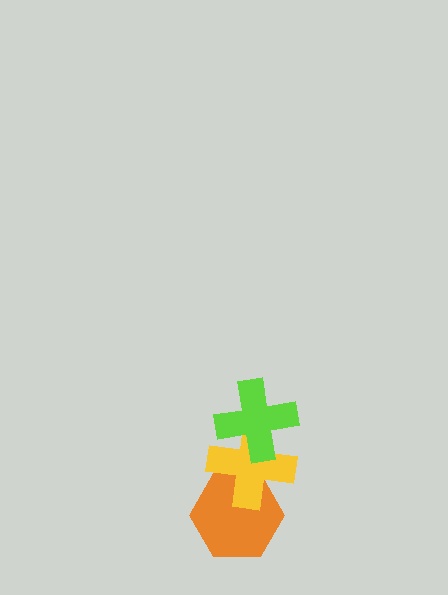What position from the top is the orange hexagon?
The orange hexagon is 3rd from the top.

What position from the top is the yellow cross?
The yellow cross is 2nd from the top.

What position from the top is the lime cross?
The lime cross is 1st from the top.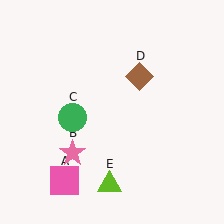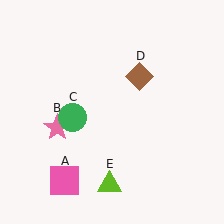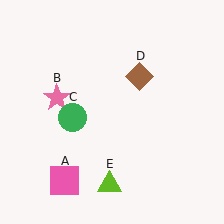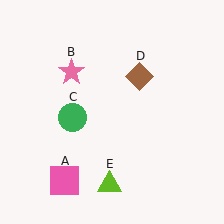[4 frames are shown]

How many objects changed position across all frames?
1 object changed position: pink star (object B).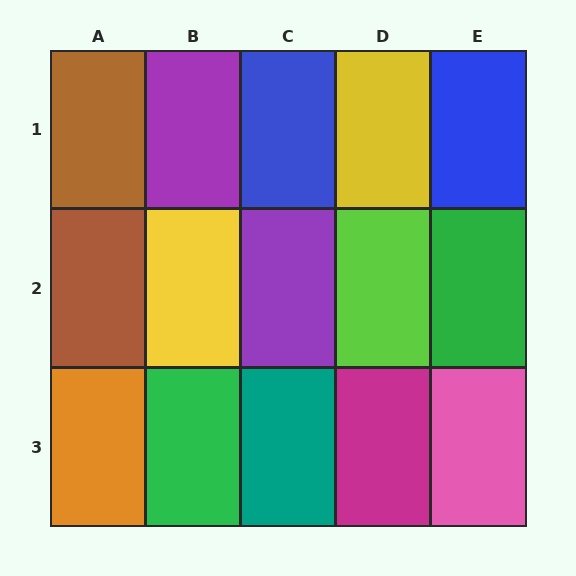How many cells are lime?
1 cell is lime.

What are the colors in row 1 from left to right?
Brown, purple, blue, yellow, blue.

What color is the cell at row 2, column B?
Yellow.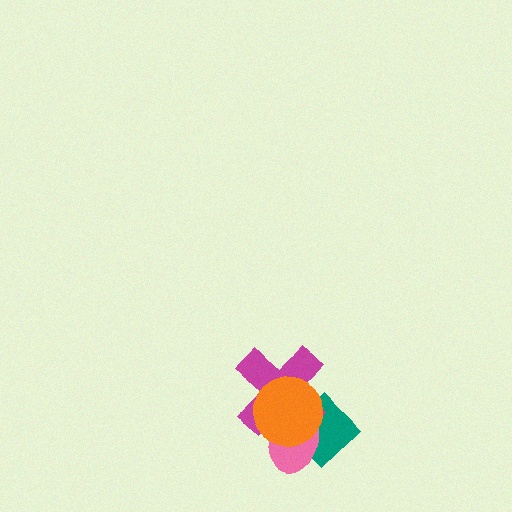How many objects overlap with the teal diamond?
3 objects overlap with the teal diamond.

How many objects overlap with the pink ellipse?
3 objects overlap with the pink ellipse.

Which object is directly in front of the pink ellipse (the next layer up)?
The magenta cross is directly in front of the pink ellipse.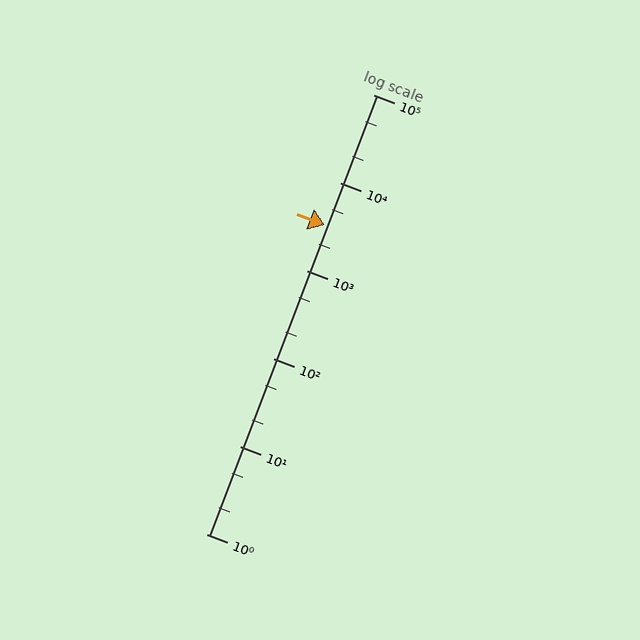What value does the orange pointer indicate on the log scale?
The pointer indicates approximately 3300.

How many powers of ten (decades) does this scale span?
The scale spans 5 decades, from 1 to 100000.